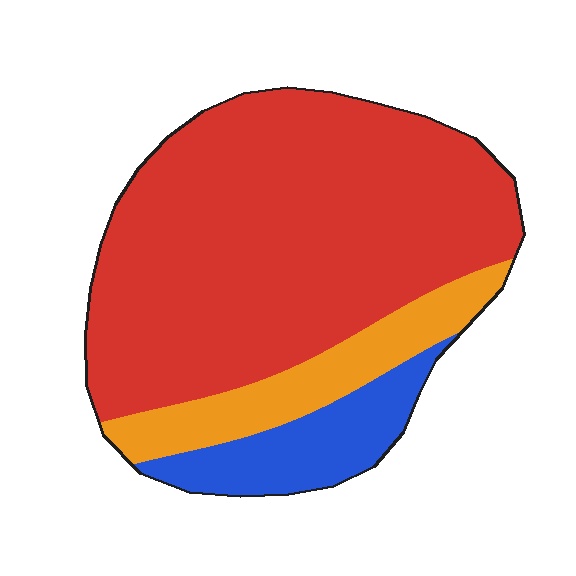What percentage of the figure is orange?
Orange covers about 15% of the figure.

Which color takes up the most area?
Red, at roughly 70%.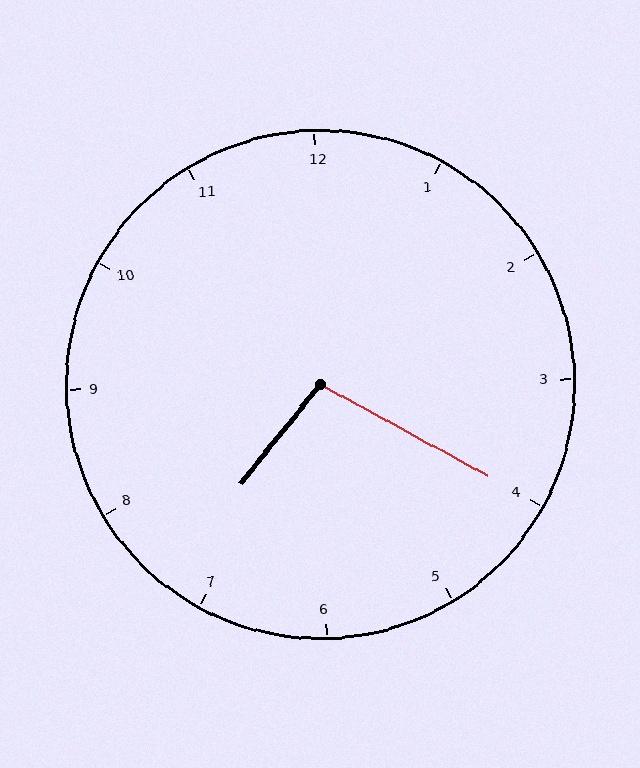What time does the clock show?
7:20.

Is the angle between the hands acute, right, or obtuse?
It is obtuse.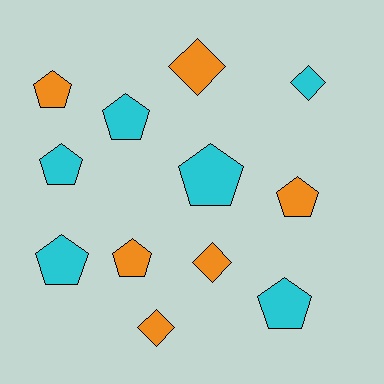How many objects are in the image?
There are 12 objects.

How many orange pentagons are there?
There are 3 orange pentagons.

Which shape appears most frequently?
Pentagon, with 8 objects.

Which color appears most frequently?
Orange, with 6 objects.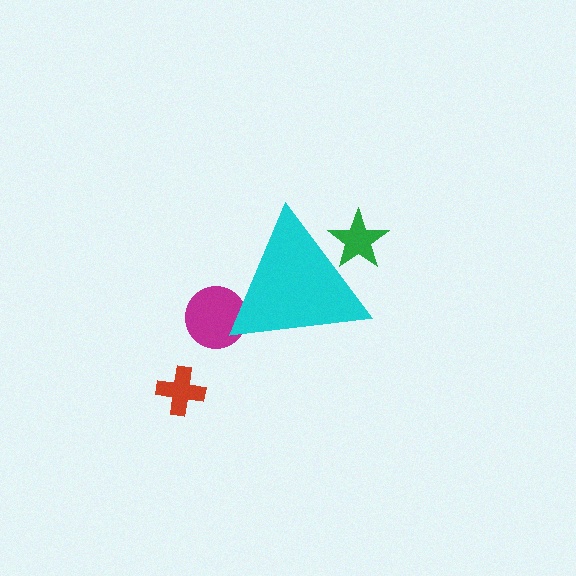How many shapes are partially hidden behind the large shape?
2 shapes are partially hidden.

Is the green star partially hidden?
Yes, the green star is partially hidden behind the cyan triangle.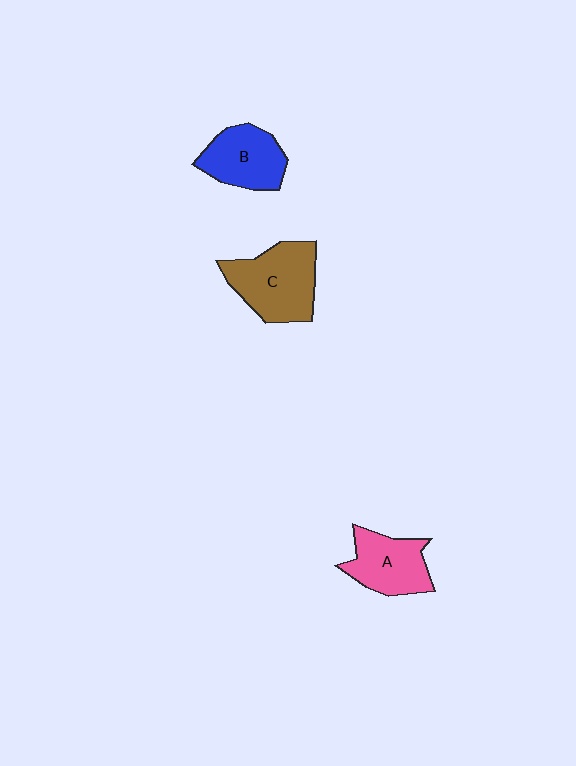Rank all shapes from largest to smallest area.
From largest to smallest: C (brown), A (pink), B (blue).